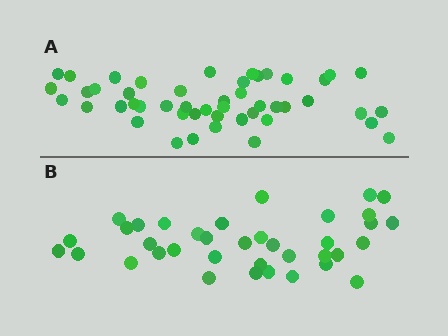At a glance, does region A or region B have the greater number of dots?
Region A (the top region) has more dots.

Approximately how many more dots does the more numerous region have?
Region A has roughly 12 or so more dots than region B.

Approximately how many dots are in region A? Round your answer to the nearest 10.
About 50 dots. (The exact count is 48, which rounds to 50.)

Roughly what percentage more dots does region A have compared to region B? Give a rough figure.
About 30% more.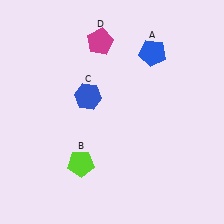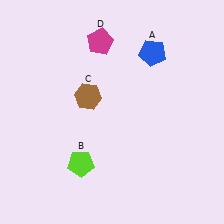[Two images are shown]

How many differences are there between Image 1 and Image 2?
There is 1 difference between the two images.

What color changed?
The hexagon (C) changed from blue in Image 1 to brown in Image 2.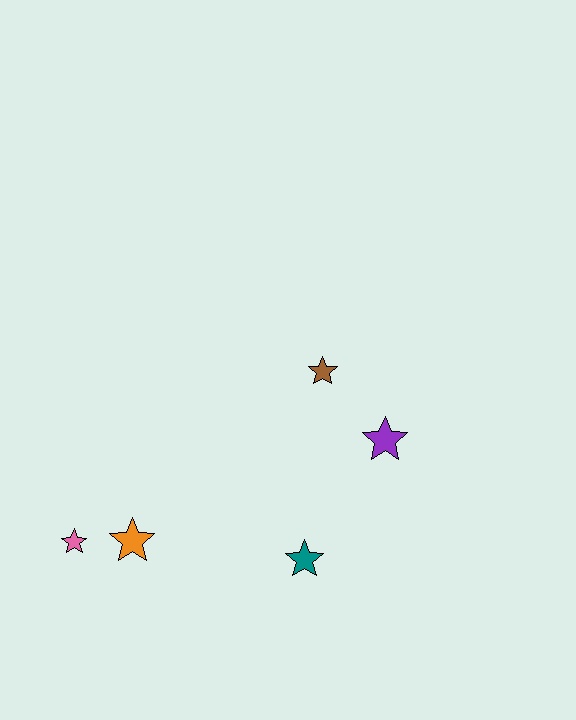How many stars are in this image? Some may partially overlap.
There are 5 stars.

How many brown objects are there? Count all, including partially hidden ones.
There is 1 brown object.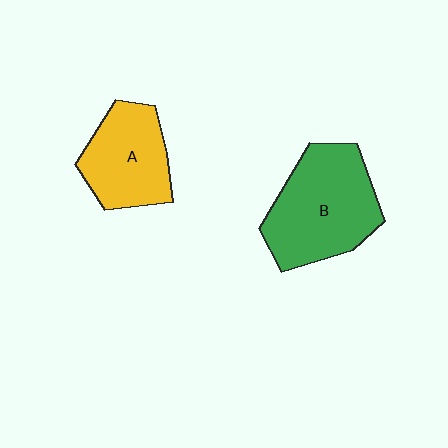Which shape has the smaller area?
Shape A (yellow).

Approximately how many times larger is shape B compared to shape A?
Approximately 1.4 times.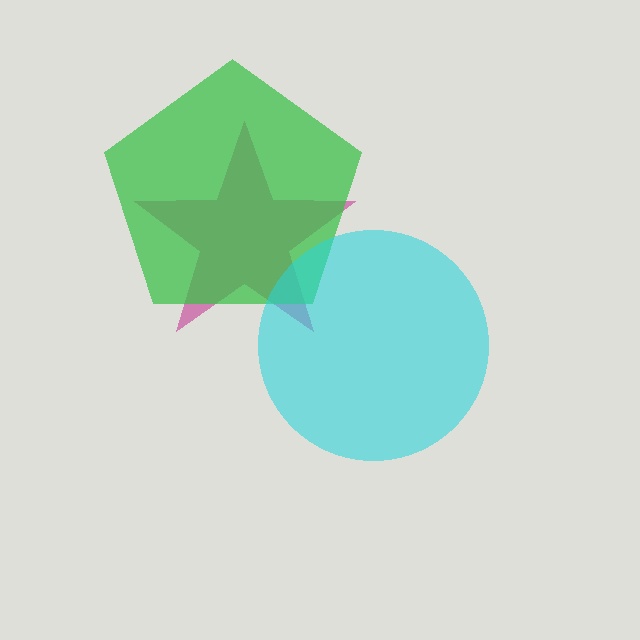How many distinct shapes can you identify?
There are 3 distinct shapes: a magenta star, a green pentagon, a cyan circle.